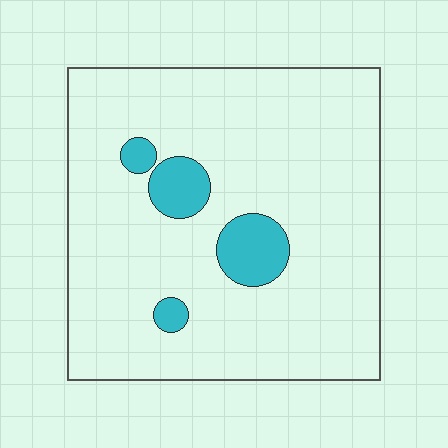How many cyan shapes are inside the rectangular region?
4.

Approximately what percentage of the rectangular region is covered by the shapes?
Approximately 10%.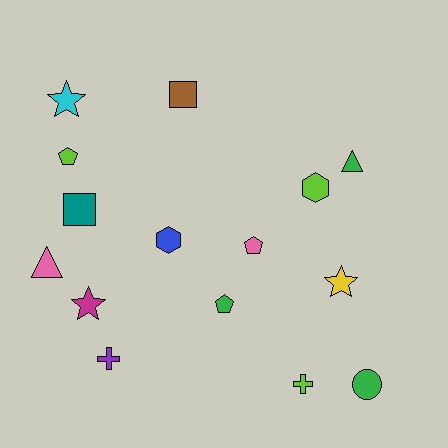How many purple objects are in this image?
There is 1 purple object.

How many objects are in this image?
There are 15 objects.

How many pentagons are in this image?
There are 3 pentagons.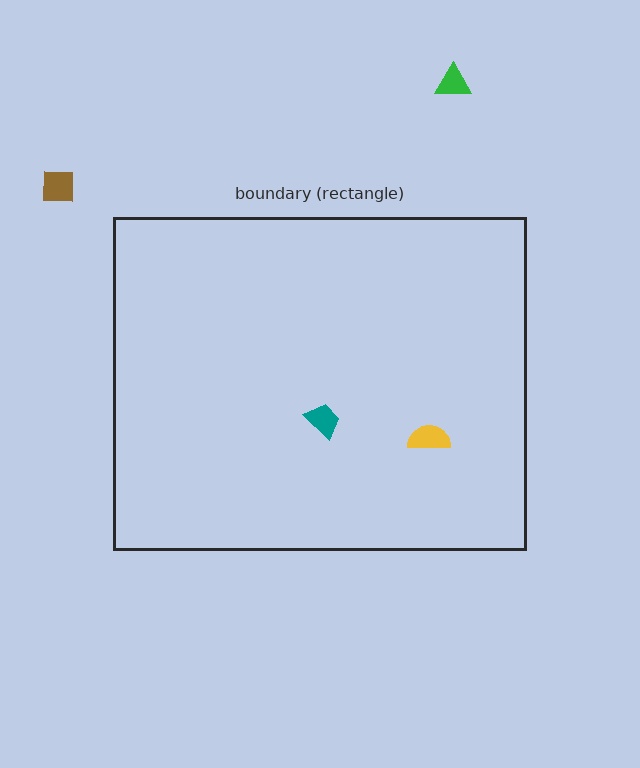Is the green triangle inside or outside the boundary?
Outside.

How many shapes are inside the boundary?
2 inside, 2 outside.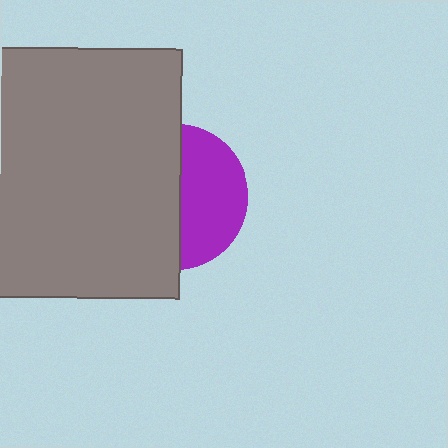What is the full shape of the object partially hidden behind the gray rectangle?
The partially hidden object is a purple circle.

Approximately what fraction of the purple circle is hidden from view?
Roughly 55% of the purple circle is hidden behind the gray rectangle.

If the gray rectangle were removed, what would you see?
You would see the complete purple circle.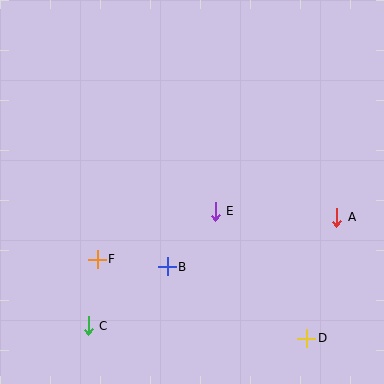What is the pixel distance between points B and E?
The distance between B and E is 74 pixels.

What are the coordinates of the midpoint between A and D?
The midpoint between A and D is at (322, 278).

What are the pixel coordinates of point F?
Point F is at (97, 259).